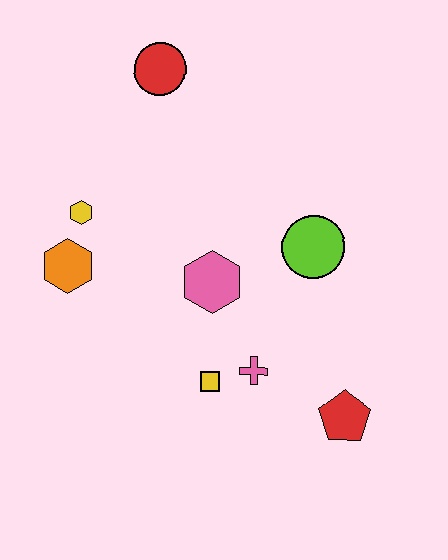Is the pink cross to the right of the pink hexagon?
Yes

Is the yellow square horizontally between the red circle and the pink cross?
Yes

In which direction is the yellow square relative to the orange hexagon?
The yellow square is to the right of the orange hexagon.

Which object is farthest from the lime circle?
The orange hexagon is farthest from the lime circle.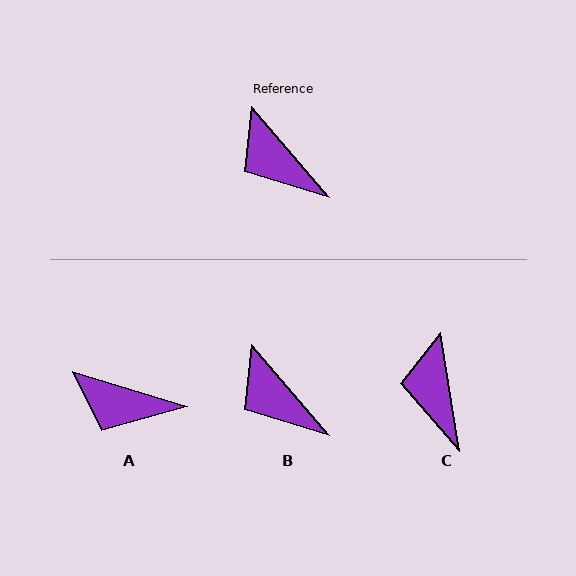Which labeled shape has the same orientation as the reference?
B.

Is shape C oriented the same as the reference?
No, it is off by about 32 degrees.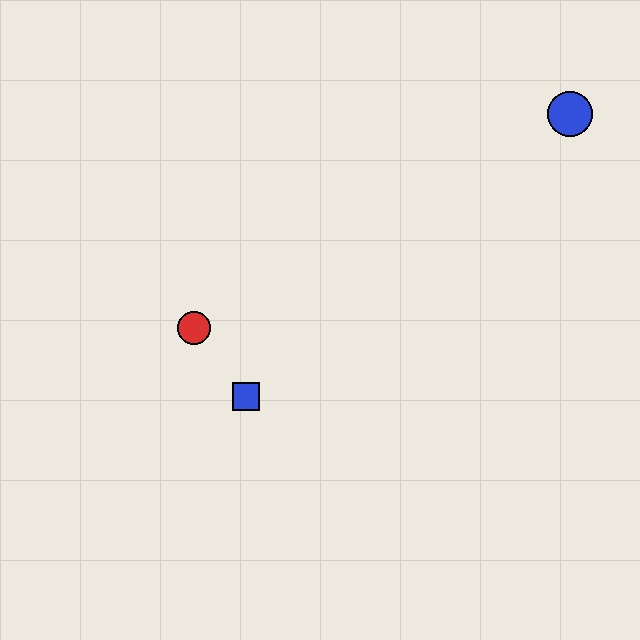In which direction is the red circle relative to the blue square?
The red circle is above the blue square.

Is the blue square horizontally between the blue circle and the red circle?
Yes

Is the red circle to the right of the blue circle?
No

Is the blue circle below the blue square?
No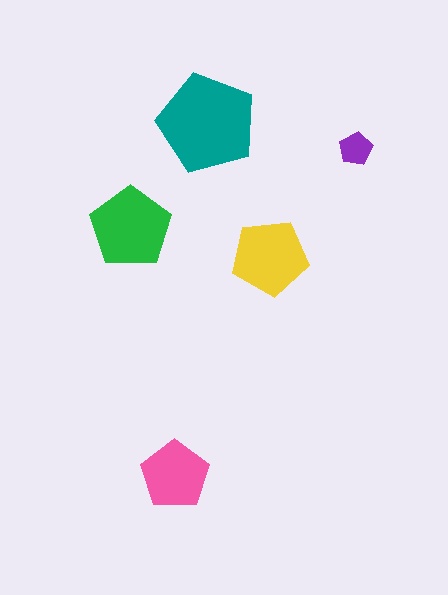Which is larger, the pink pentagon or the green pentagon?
The green one.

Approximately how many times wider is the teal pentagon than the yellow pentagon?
About 1.5 times wider.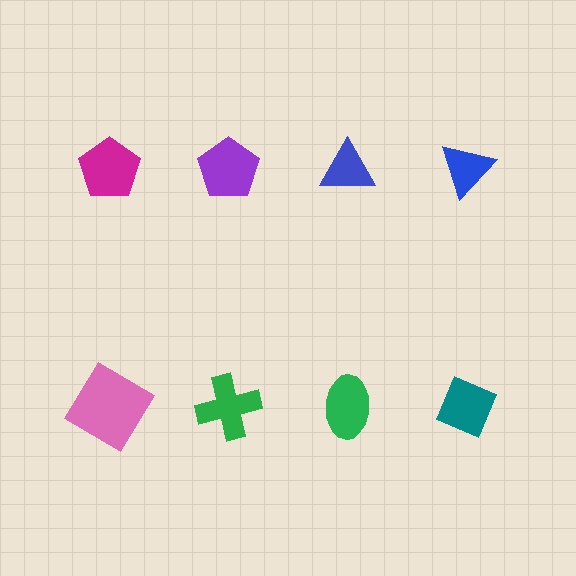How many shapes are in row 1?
4 shapes.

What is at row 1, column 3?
A blue triangle.